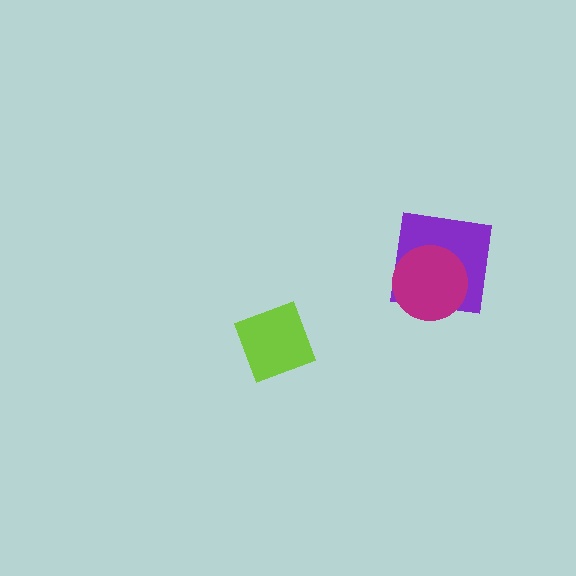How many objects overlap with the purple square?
1 object overlaps with the purple square.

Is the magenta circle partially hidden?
No, no other shape covers it.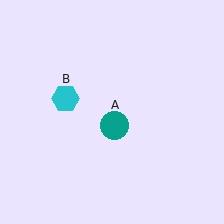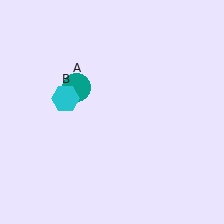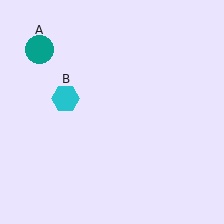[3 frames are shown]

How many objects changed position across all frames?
1 object changed position: teal circle (object A).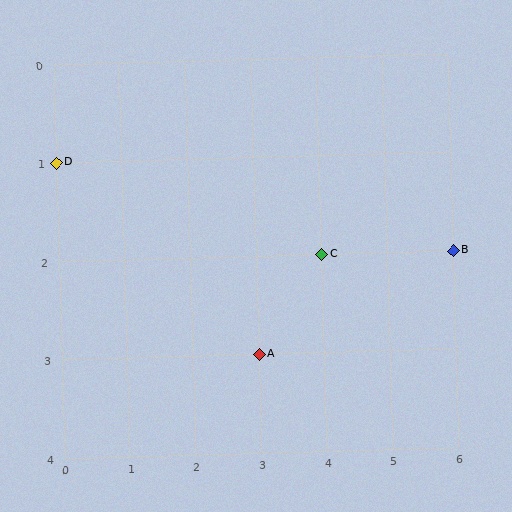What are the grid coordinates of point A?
Point A is at grid coordinates (3, 3).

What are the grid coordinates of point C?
Point C is at grid coordinates (4, 2).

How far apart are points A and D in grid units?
Points A and D are 3 columns and 2 rows apart (about 3.6 grid units diagonally).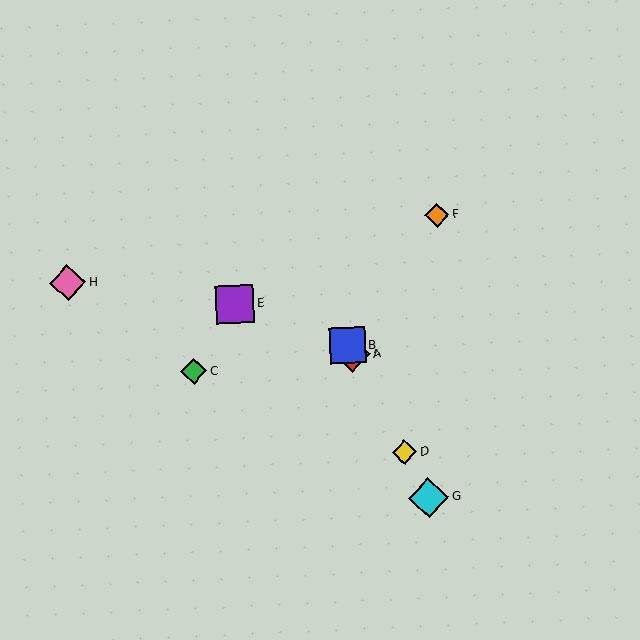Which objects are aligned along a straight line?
Objects A, B, D, G are aligned along a straight line.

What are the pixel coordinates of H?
Object H is at (68, 283).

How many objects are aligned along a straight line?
4 objects (A, B, D, G) are aligned along a straight line.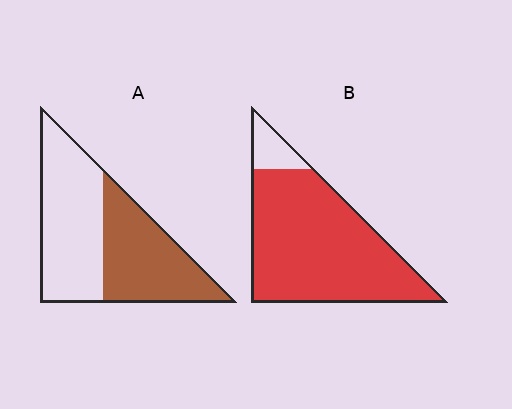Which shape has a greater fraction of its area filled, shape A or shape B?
Shape B.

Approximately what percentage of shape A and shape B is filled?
A is approximately 45% and B is approximately 90%.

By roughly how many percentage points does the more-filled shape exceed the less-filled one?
By roughly 45 percentage points (B over A).